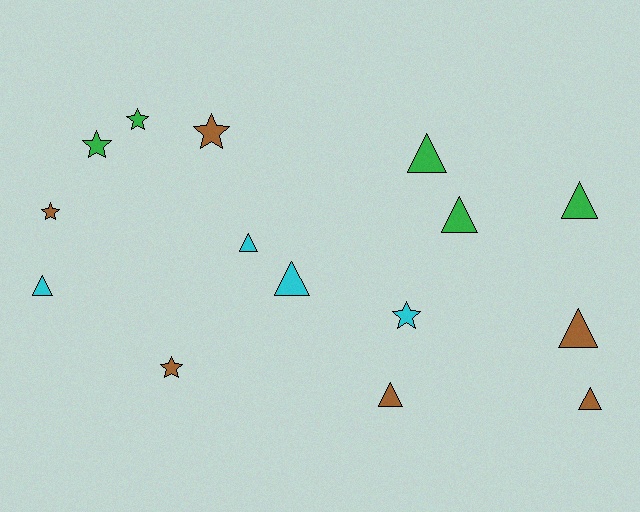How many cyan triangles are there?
There are 3 cyan triangles.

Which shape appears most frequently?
Triangle, with 9 objects.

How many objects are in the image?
There are 15 objects.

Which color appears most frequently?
Brown, with 6 objects.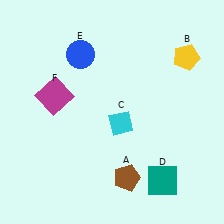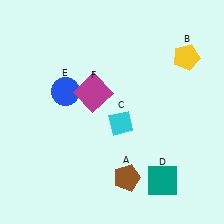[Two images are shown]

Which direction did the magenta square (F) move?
The magenta square (F) moved right.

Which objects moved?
The objects that moved are: the blue circle (E), the magenta square (F).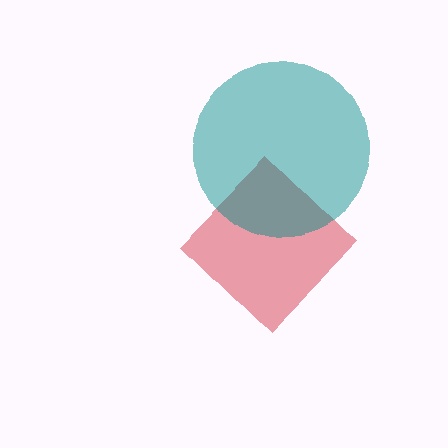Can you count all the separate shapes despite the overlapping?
Yes, there are 2 separate shapes.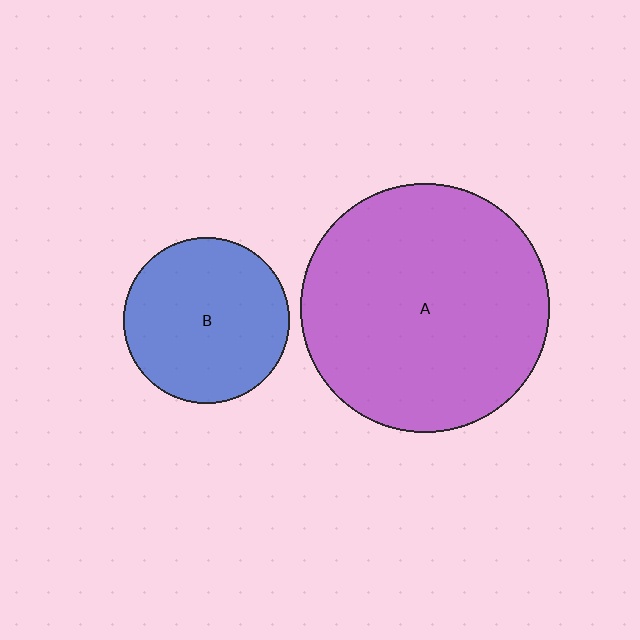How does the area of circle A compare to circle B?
Approximately 2.2 times.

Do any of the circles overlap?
No, none of the circles overlap.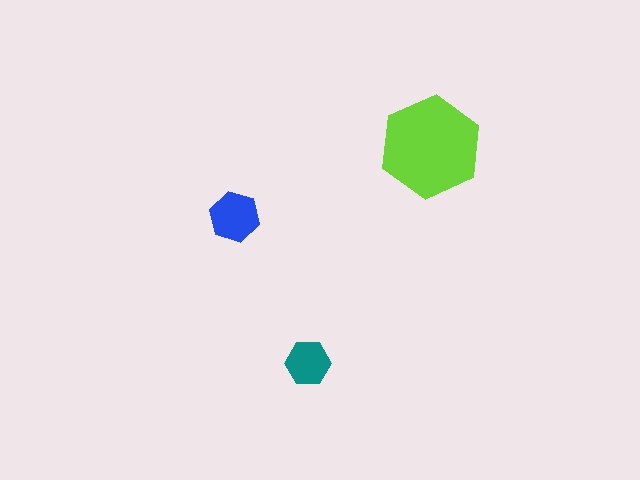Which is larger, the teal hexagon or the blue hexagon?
The blue one.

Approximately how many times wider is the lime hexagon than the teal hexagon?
About 2 times wider.